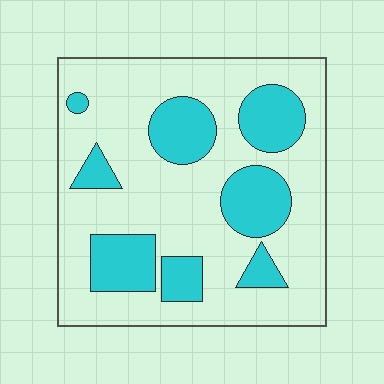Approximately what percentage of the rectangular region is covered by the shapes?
Approximately 30%.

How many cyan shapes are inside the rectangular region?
8.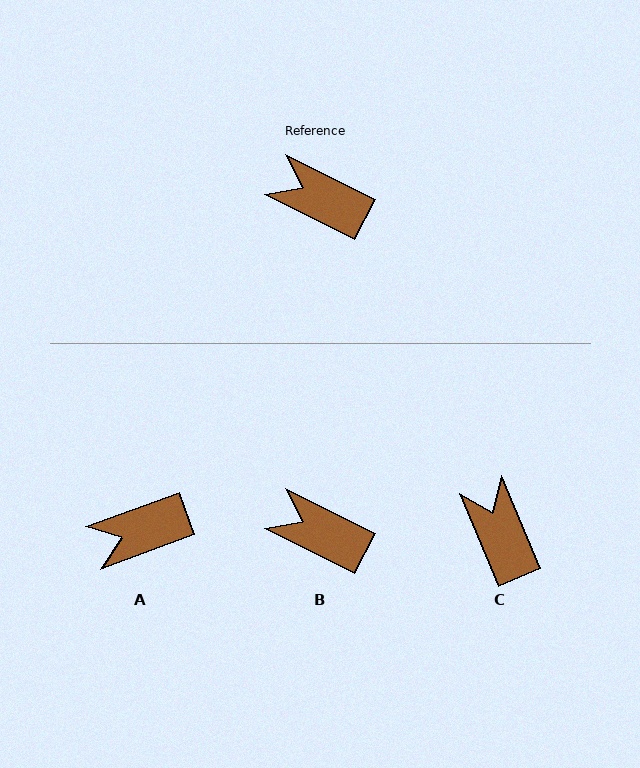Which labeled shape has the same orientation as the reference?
B.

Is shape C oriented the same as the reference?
No, it is off by about 41 degrees.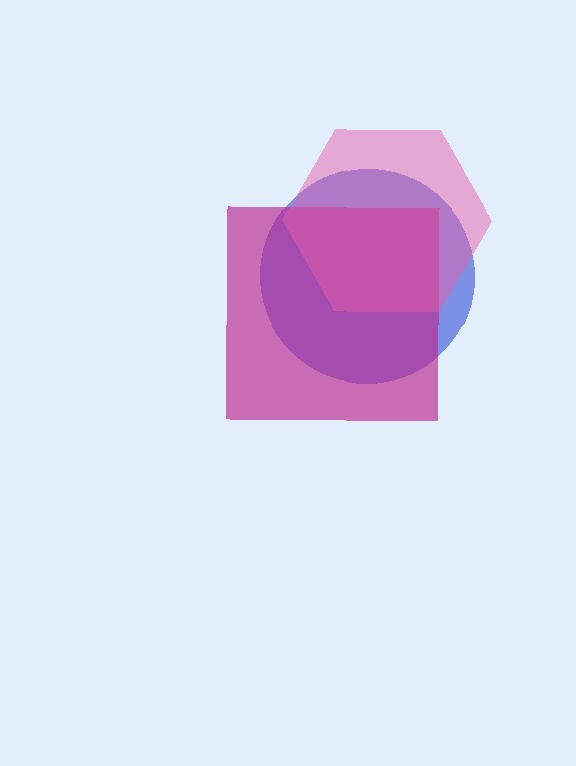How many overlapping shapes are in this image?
There are 3 overlapping shapes in the image.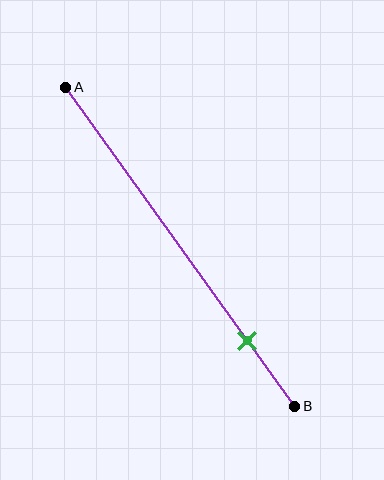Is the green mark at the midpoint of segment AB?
No, the mark is at about 80% from A, not at the 50% midpoint.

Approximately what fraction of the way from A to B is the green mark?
The green mark is approximately 80% of the way from A to B.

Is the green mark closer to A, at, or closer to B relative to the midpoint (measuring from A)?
The green mark is closer to point B than the midpoint of segment AB.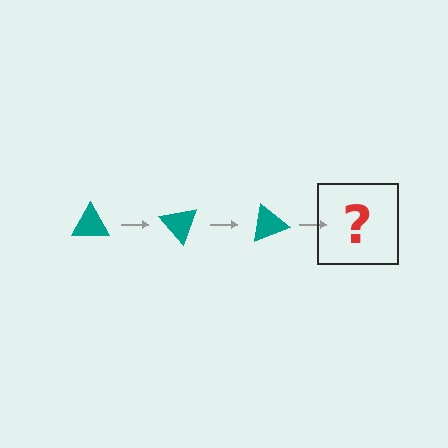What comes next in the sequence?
The next element should be a teal triangle rotated 150 degrees.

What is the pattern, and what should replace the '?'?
The pattern is that the triangle rotates 50 degrees each step. The '?' should be a teal triangle rotated 150 degrees.